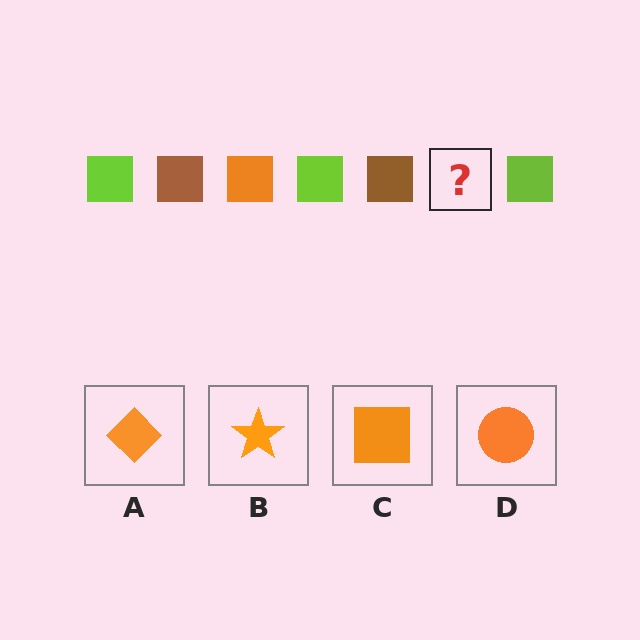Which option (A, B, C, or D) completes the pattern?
C.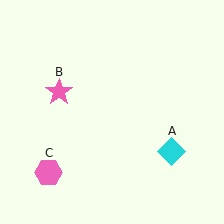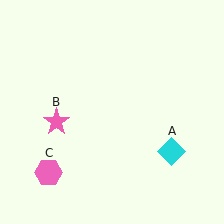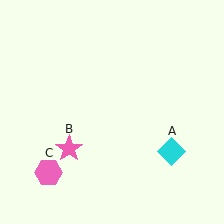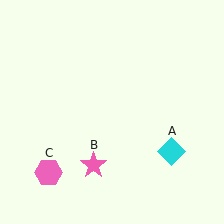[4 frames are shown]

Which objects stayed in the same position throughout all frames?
Cyan diamond (object A) and pink hexagon (object C) remained stationary.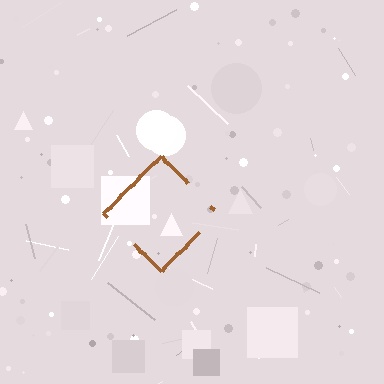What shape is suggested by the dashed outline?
The dashed outline suggests a diamond.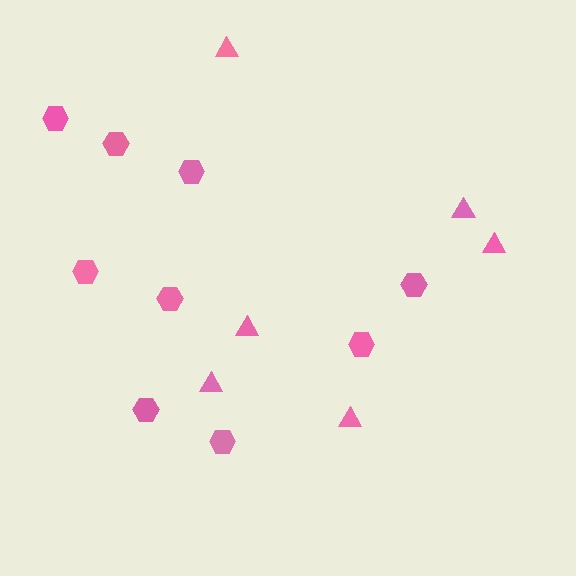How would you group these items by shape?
There are 2 groups: one group of hexagons (9) and one group of triangles (6).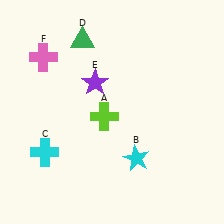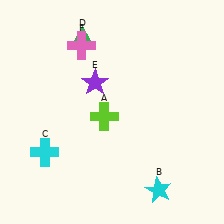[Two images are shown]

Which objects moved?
The objects that moved are: the cyan star (B), the pink cross (F).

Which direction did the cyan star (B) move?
The cyan star (B) moved down.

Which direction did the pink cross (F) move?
The pink cross (F) moved right.